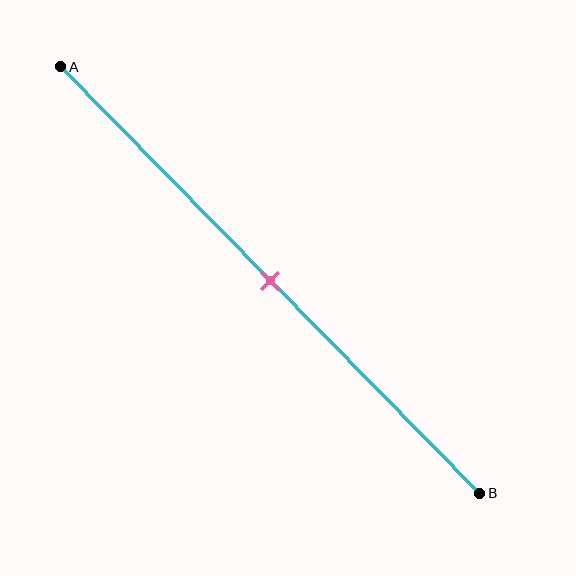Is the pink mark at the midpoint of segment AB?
Yes, the mark is approximately at the midpoint.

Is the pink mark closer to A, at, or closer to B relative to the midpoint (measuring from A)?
The pink mark is approximately at the midpoint of segment AB.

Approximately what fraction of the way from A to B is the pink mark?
The pink mark is approximately 50% of the way from A to B.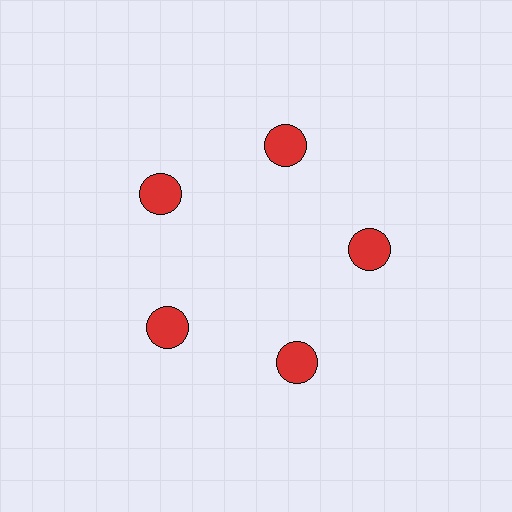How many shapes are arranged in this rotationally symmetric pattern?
There are 5 shapes, arranged in 5 groups of 1.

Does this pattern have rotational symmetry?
Yes, this pattern has 5-fold rotational symmetry. It looks the same after rotating 72 degrees around the center.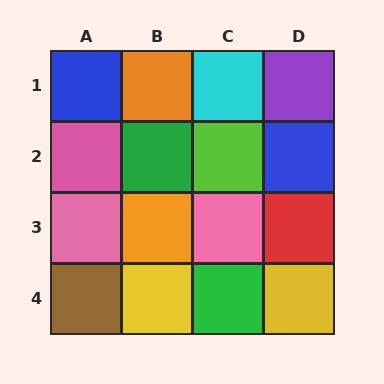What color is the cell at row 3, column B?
Orange.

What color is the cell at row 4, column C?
Green.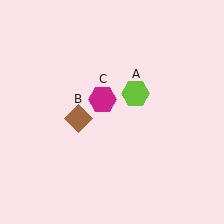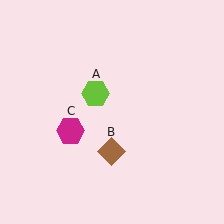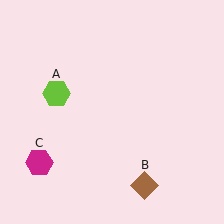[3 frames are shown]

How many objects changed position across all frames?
3 objects changed position: lime hexagon (object A), brown diamond (object B), magenta hexagon (object C).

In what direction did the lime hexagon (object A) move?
The lime hexagon (object A) moved left.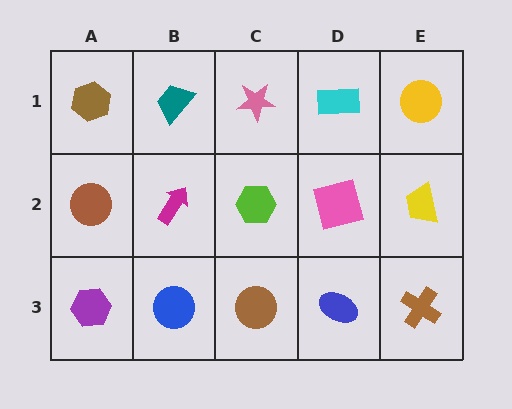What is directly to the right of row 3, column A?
A blue circle.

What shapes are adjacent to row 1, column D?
A pink square (row 2, column D), a pink star (row 1, column C), a yellow circle (row 1, column E).